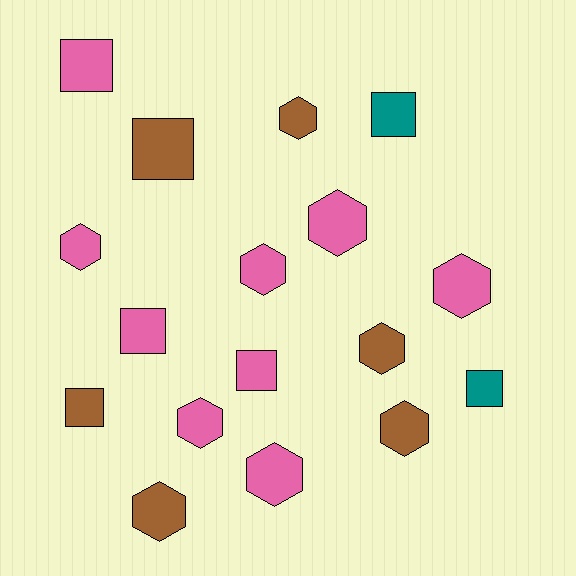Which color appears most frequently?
Pink, with 9 objects.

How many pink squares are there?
There are 3 pink squares.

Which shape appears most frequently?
Hexagon, with 10 objects.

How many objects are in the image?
There are 17 objects.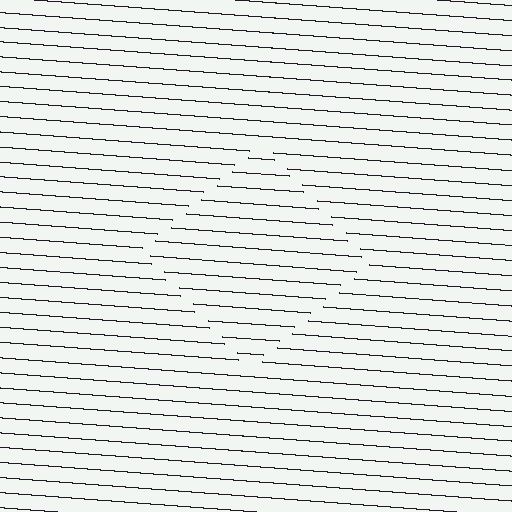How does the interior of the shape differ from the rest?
The interior of the shape contains the same grating, shifted by half a period — the contour is defined by the phase discontinuity where line-ends from the inner and outer gratings abut.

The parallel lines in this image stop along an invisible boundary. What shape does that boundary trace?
An illusory square. The interior of the shape contains the same grating, shifted by half a period — the contour is defined by the phase discontinuity where line-ends from the inner and outer gratings abut.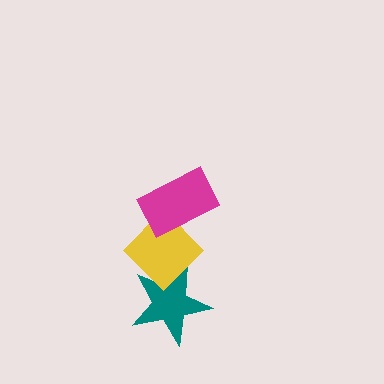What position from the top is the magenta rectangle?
The magenta rectangle is 1st from the top.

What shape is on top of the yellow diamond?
The magenta rectangle is on top of the yellow diamond.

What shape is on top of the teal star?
The yellow diamond is on top of the teal star.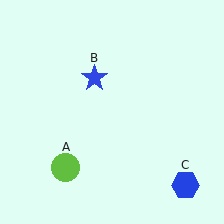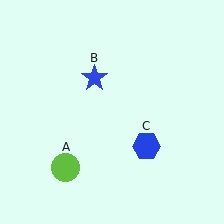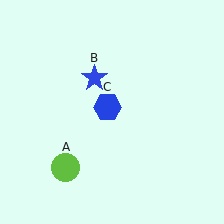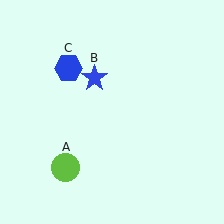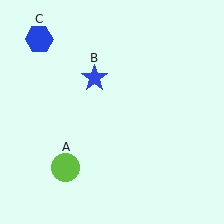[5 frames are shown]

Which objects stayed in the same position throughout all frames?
Lime circle (object A) and blue star (object B) remained stationary.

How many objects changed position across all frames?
1 object changed position: blue hexagon (object C).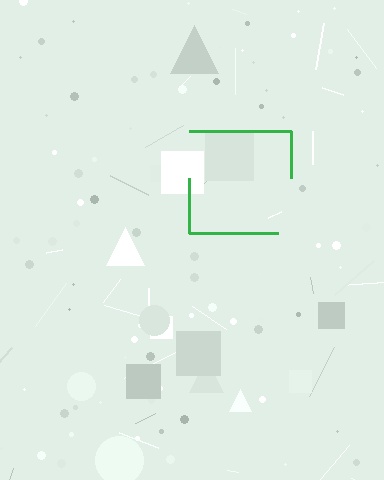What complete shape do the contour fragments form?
The contour fragments form a square.